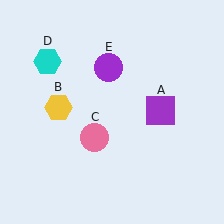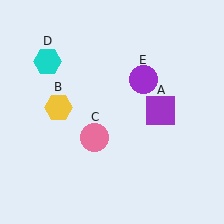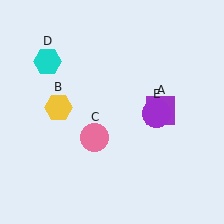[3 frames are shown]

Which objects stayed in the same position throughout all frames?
Purple square (object A) and yellow hexagon (object B) and pink circle (object C) and cyan hexagon (object D) remained stationary.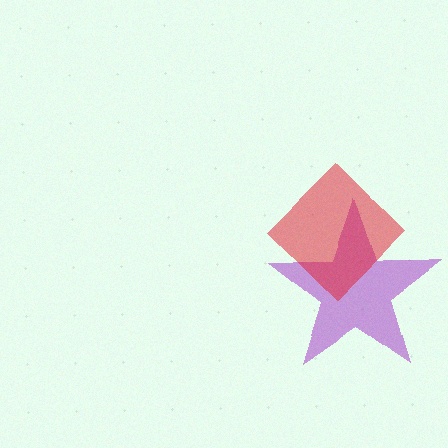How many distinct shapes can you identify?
There are 2 distinct shapes: a purple star, a red diamond.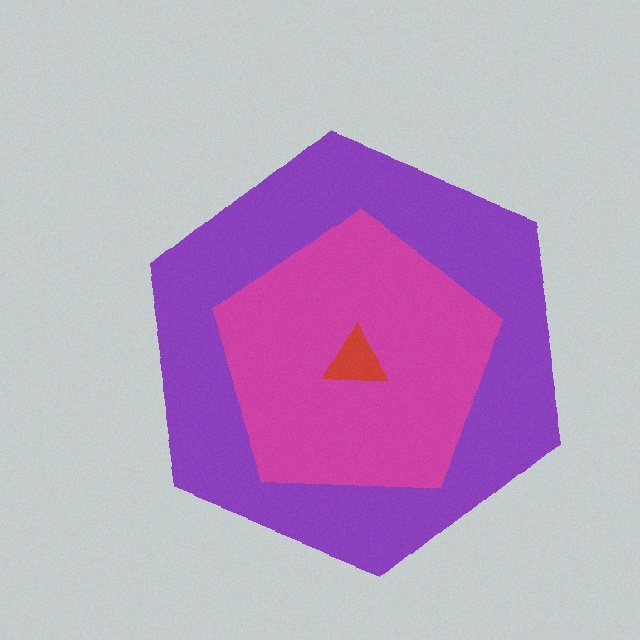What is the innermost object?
The red triangle.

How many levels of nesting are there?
3.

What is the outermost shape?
The purple hexagon.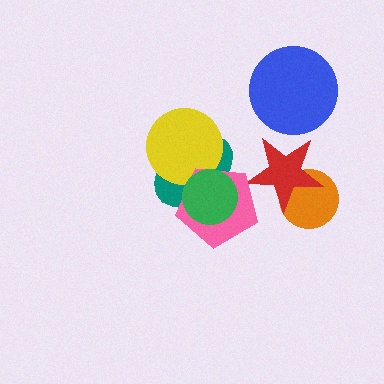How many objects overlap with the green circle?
3 objects overlap with the green circle.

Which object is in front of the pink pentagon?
The green circle is in front of the pink pentagon.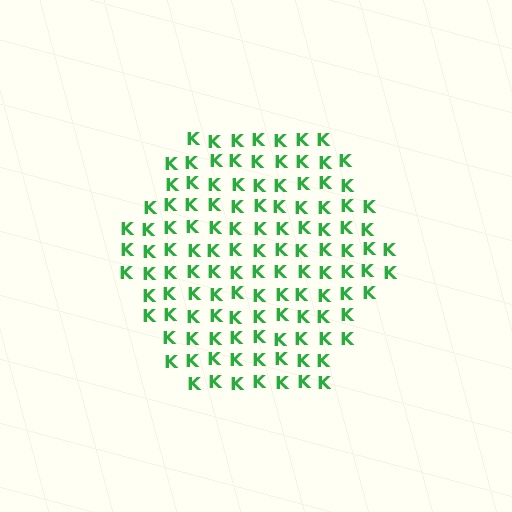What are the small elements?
The small elements are letter K's.